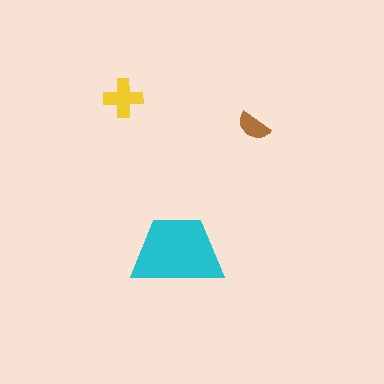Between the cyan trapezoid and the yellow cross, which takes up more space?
The cyan trapezoid.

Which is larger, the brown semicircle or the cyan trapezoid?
The cyan trapezoid.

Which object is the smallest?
The brown semicircle.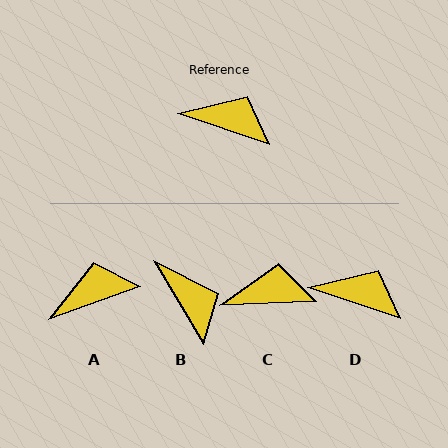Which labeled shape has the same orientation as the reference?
D.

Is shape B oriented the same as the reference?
No, it is off by about 41 degrees.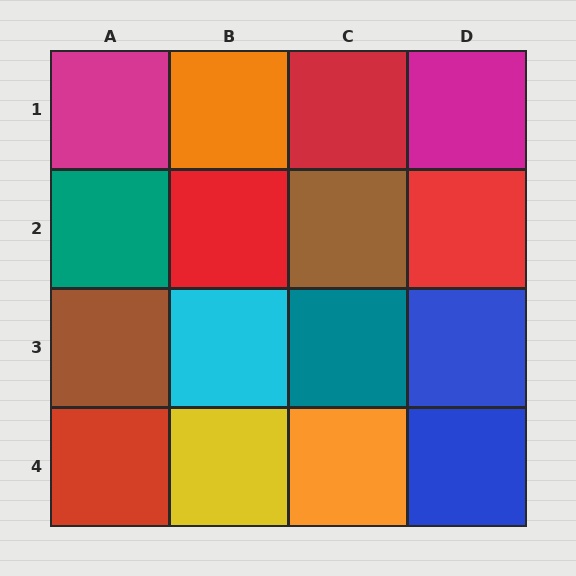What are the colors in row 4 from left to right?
Red, yellow, orange, blue.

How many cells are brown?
2 cells are brown.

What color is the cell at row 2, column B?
Red.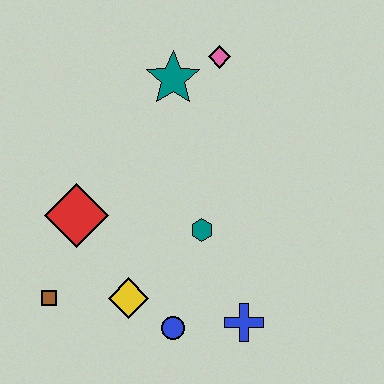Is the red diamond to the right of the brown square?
Yes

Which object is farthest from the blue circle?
The pink diamond is farthest from the blue circle.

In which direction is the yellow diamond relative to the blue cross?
The yellow diamond is to the left of the blue cross.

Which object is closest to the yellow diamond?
The blue circle is closest to the yellow diamond.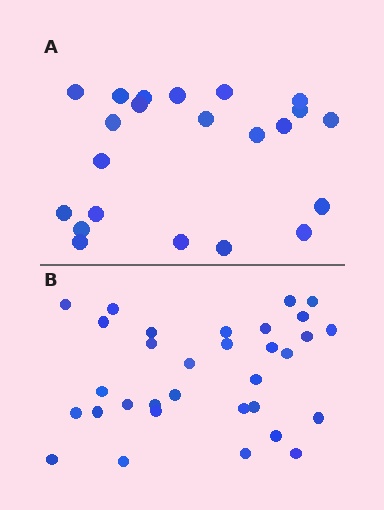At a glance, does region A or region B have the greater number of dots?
Region B (the bottom region) has more dots.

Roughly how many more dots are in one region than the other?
Region B has roughly 10 or so more dots than region A.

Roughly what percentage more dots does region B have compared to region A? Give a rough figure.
About 45% more.